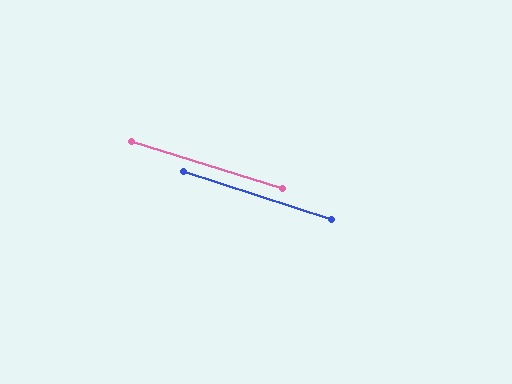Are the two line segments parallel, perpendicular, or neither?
Parallel — their directions differ by only 0.7°.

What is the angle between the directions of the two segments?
Approximately 1 degree.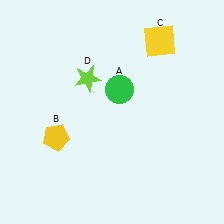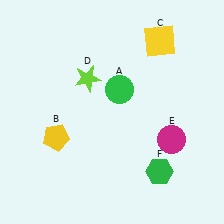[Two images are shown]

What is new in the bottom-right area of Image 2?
A green hexagon (F) was added in the bottom-right area of Image 2.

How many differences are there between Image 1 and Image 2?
There are 2 differences between the two images.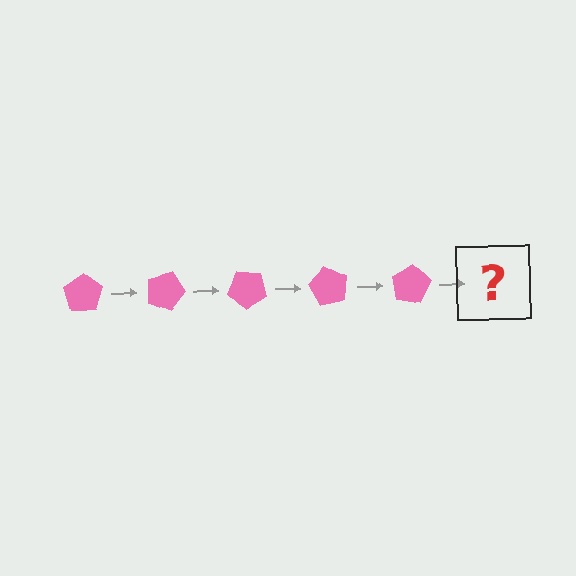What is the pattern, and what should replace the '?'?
The pattern is that the pentagon rotates 20 degrees each step. The '?' should be a pink pentagon rotated 100 degrees.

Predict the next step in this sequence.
The next step is a pink pentagon rotated 100 degrees.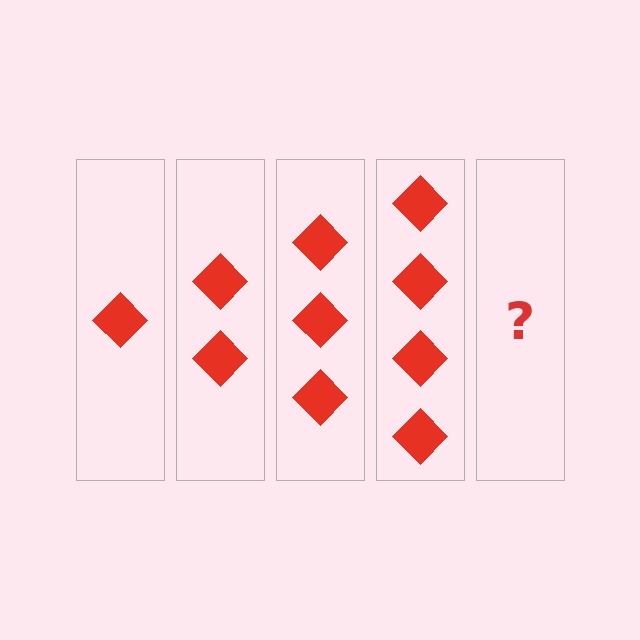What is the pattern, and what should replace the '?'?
The pattern is that each step adds one more diamond. The '?' should be 5 diamonds.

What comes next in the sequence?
The next element should be 5 diamonds.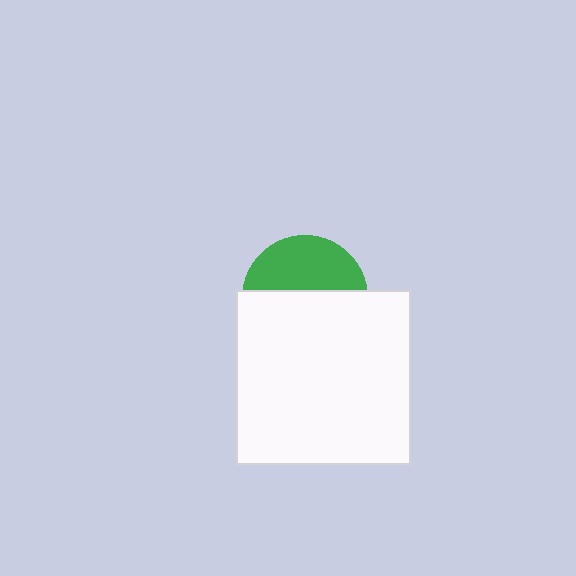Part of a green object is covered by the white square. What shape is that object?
It is a circle.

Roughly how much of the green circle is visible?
A small part of it is visible (roughly 41%).